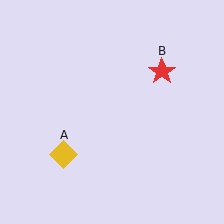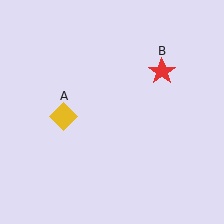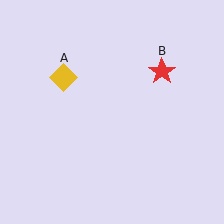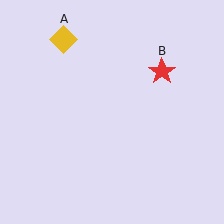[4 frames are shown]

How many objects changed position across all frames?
1 object changed position: yellow diamond (object A).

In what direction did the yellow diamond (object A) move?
The yellow diamond (object A) moved up.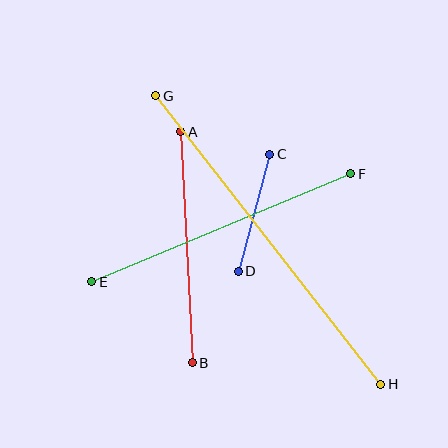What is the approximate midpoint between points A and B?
The midpoint is at approximately (186, 247) pixels.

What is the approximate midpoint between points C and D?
The midpoint is at approximately (254, 213) pixels.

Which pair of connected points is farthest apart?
Points G and H are farthest apart.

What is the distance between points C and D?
The distance is approximately 121 pixels.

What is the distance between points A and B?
The distance is approximately 231 pixels.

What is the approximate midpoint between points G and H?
The midpoint is at approximately (268, 240) pixels.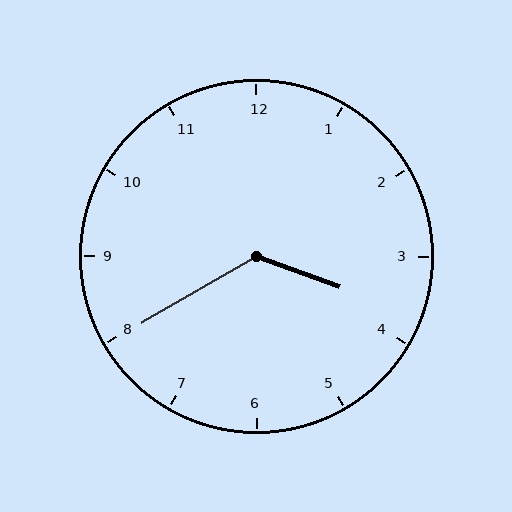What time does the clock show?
3:40.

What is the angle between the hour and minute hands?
Approximately 130 degrees.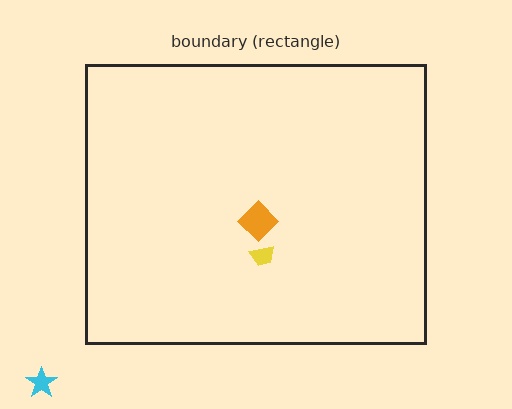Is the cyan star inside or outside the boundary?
Outside.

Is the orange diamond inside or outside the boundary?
Inside.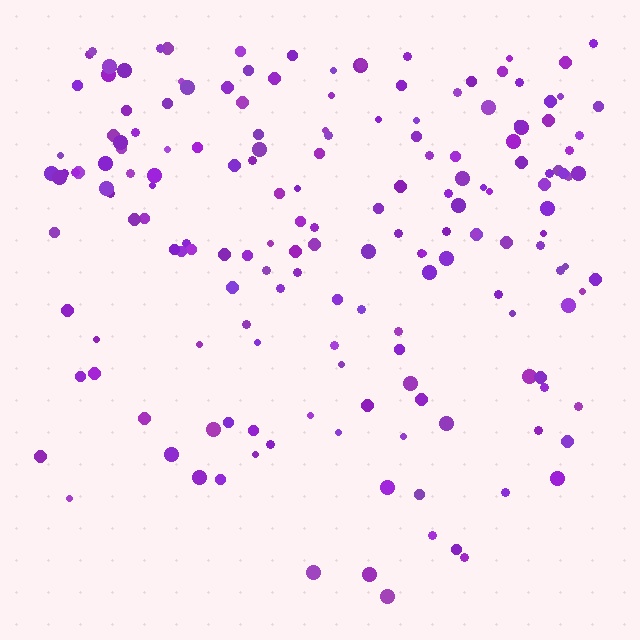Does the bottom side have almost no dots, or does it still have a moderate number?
Still a moderate number, just noticeably fewer than the top.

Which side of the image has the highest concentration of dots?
The top.